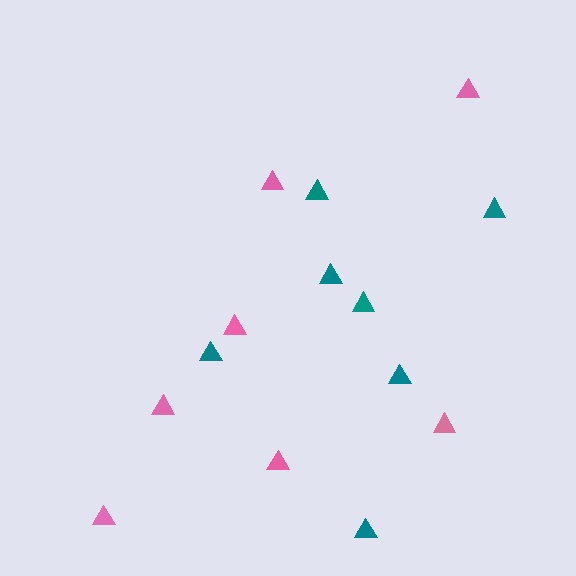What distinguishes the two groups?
There are 2 groups: one group of teal triangles (7) and one group of pink triangles (7).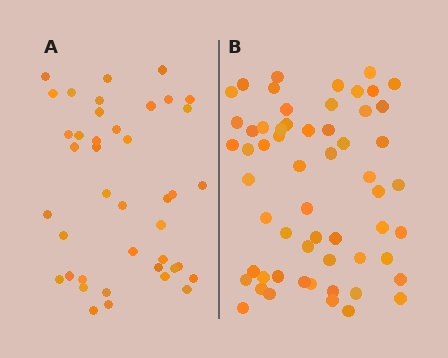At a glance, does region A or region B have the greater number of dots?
Region B (the right region) has more dots.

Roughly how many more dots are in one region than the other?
Region B has approximately 15 more dots than region A.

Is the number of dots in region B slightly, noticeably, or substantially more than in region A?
Region B has noticeably more, but not dramatically so. The ratio is roughly 1.4 to 1.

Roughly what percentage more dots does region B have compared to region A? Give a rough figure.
About 40% more.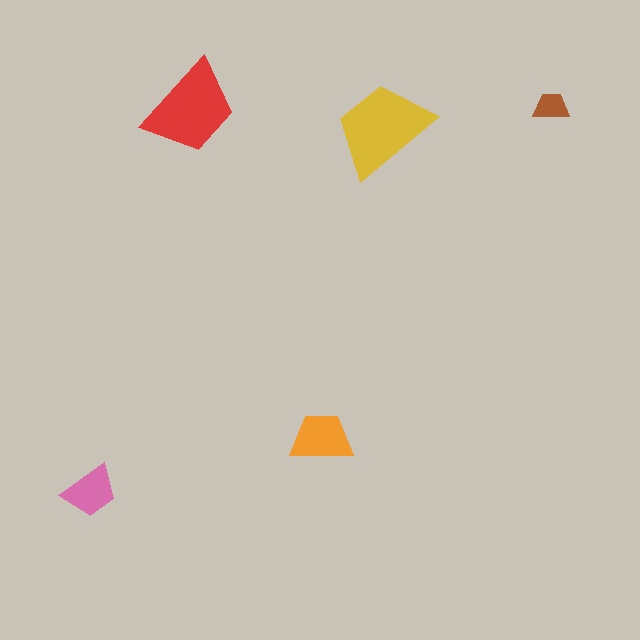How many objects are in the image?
There are 5 objects in the image.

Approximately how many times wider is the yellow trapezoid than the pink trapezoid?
About 2 times wider.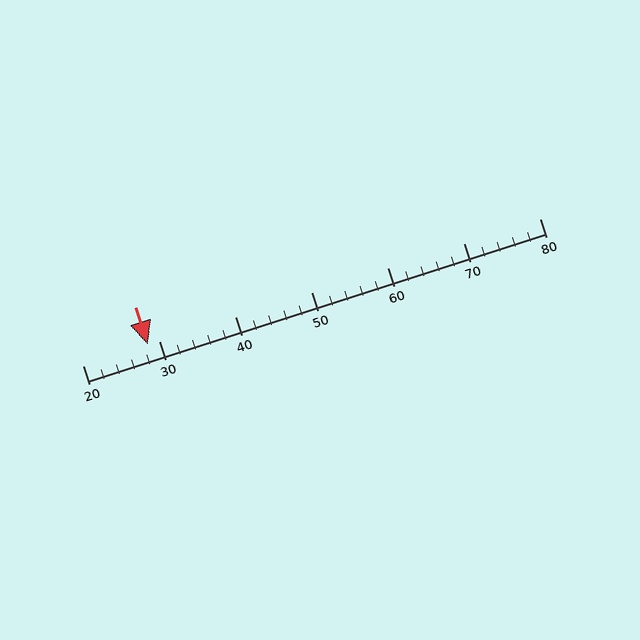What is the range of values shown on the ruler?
The ruler shows values from 20 to 80.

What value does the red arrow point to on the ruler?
The red arrow points to approximately 29.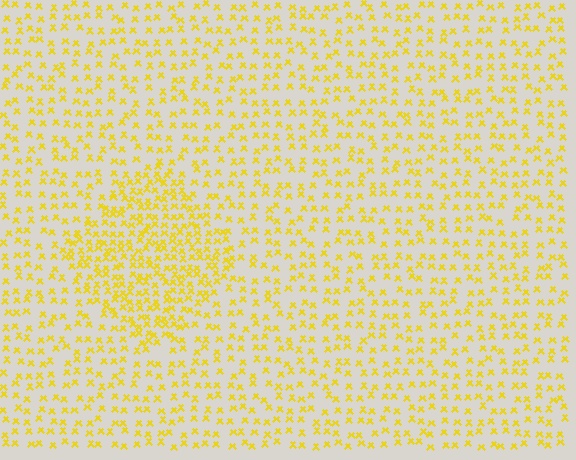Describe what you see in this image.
The image contains small yellow elements arranged at two different densities. A diamond-shaped region is visible where the elements are more densely packed than the surrounding area.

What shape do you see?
I see a diamond.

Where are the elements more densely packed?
The elements are more densely packed inside the diamond boundary.